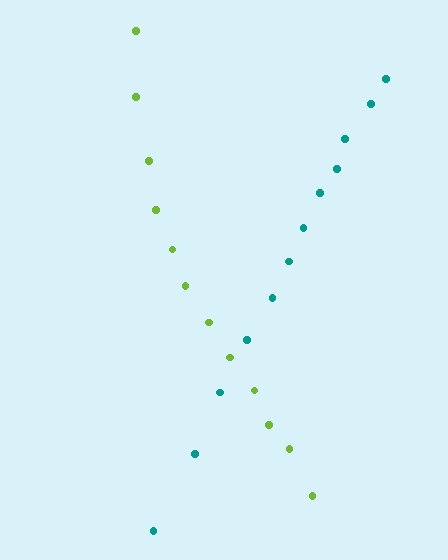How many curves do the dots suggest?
There are 2 distinct paths.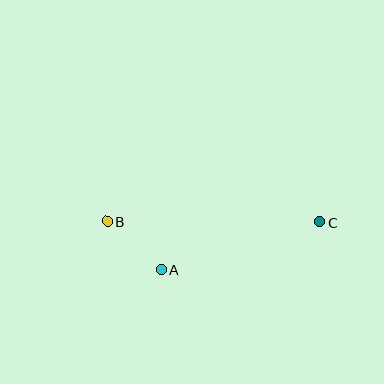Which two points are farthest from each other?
Points B and C are farthest from each other.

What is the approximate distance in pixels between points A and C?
The distance between A and C is approximately 166 pixels.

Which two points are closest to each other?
Points A and B are closest to each other.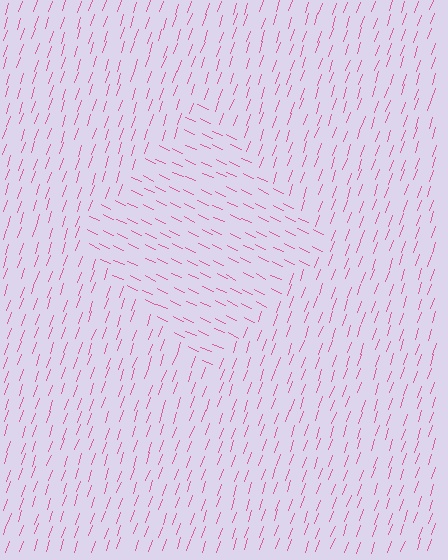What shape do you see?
I see a diamond.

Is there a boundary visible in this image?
Yes, there is a texture boundary formed by a change in line orientation.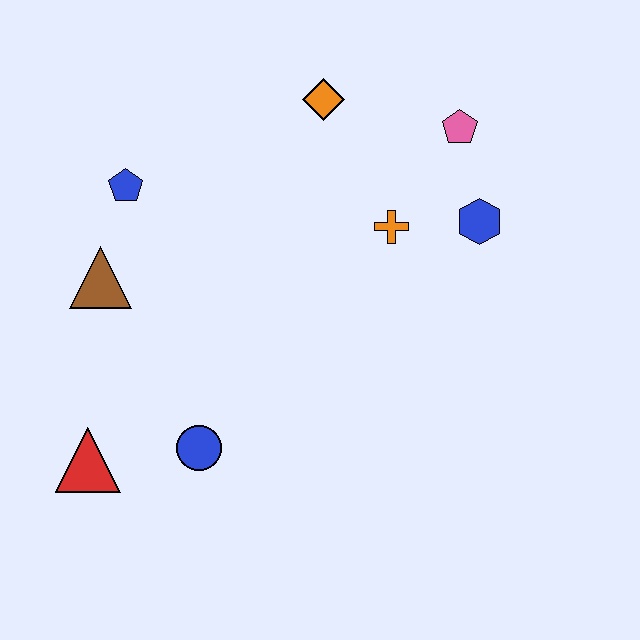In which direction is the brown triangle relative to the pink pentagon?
The brown triangle is to the left of the pink pentagon.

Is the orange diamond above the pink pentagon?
Yes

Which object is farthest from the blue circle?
The pink pentagon is farthest from the blue circle.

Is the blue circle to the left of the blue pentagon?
No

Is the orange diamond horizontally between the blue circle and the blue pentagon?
No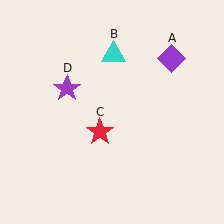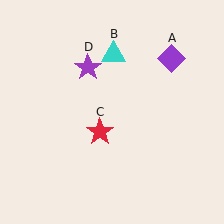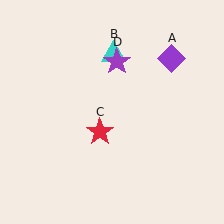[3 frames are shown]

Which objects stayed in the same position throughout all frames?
Purple diamond (object A) and cyan triangle (object B) and red star (object C) remained stationary.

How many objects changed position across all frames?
1 object changed position: purple star (object D).